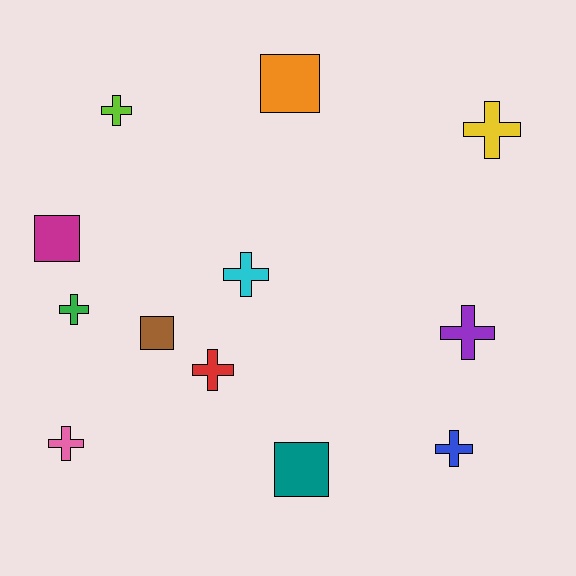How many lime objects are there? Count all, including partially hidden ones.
There is 1 lime object.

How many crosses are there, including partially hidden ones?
There are 8 crosses.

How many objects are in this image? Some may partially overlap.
There are 12 objects.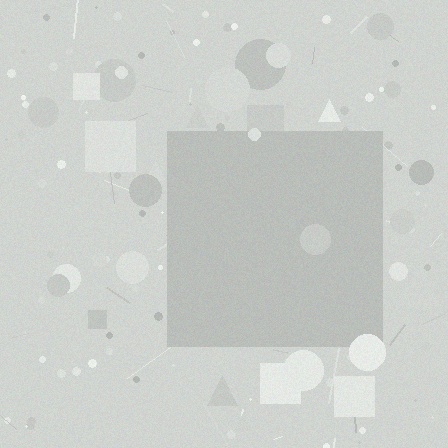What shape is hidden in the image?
A square is hidden in the image.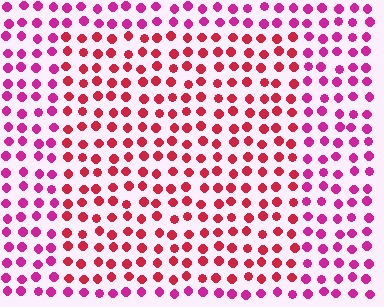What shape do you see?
I see a rectangle.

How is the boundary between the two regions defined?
The boundary is defined purely by a slight shift in hue (about 32 degrees). Spacing, size, and orientation are identical on both sides.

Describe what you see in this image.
The image is filled with small magenta elements in a uniform arrangement. A rectangle-shaped region is visible where the elements are tinted to a slightly different hue, forming a subtle color boundary.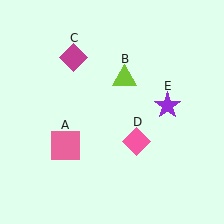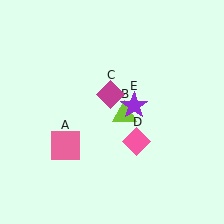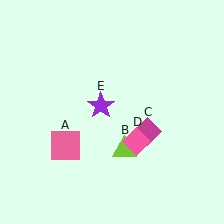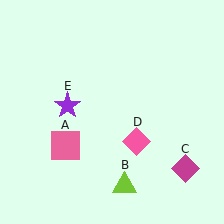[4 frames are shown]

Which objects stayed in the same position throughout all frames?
Pink square (object A) and pink diamond (object D) remained stationary.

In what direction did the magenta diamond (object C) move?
The magenta diamond (object C) moved down and to the right.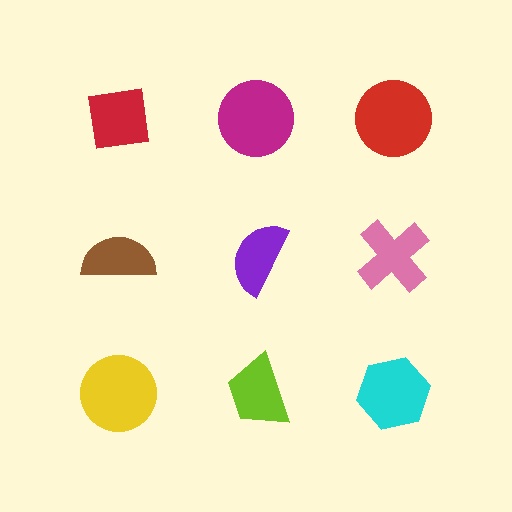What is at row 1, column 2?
A magenta circle.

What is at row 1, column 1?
A red square.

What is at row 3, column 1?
A yellow circle.